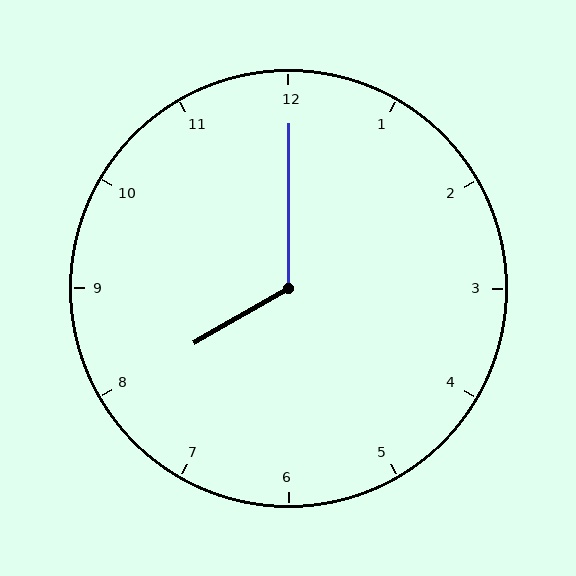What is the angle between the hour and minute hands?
Approximately 120 degrees.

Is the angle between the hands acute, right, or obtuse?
It is obtuse.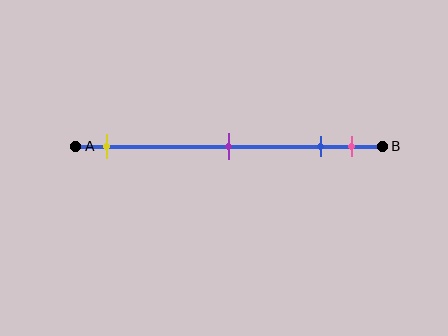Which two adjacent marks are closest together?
The blue and pink marks are the closest adjacent pair.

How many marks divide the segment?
There are 4 marks dividing the segment.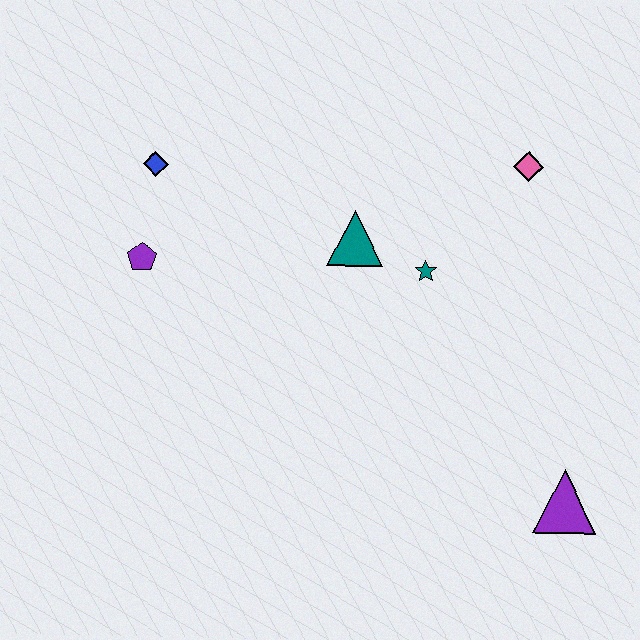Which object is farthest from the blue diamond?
The purple triangle is farthest from the blue diamond.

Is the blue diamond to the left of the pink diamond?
Yes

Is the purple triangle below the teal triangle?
Yes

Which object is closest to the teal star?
The teal triangle is closest to the teal star.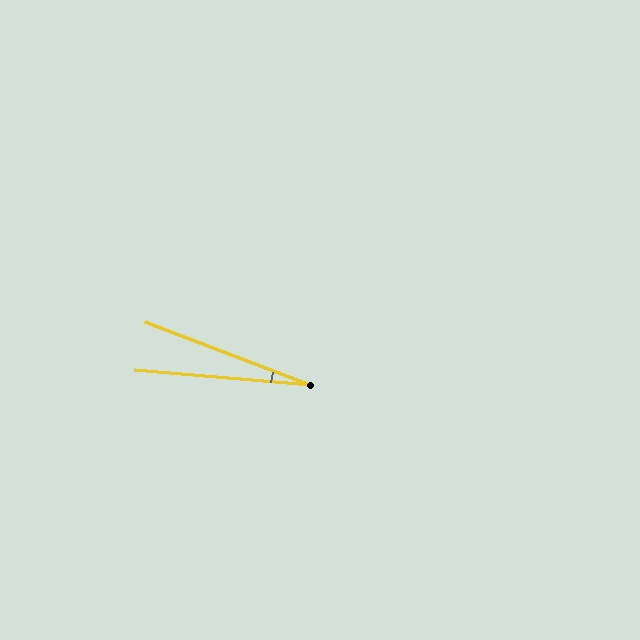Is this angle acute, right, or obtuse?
It is acute.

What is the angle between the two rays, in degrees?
Approximately 16 degrees.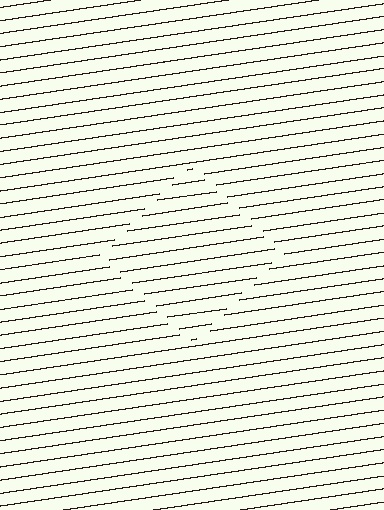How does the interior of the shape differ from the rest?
The interior of the shape contains the same grating, shifted by half a period — the contour is defined by the phase discontinuity where line-ends from the inner and outer gratings abut.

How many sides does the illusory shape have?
4 sides — the line-ends trace a square.